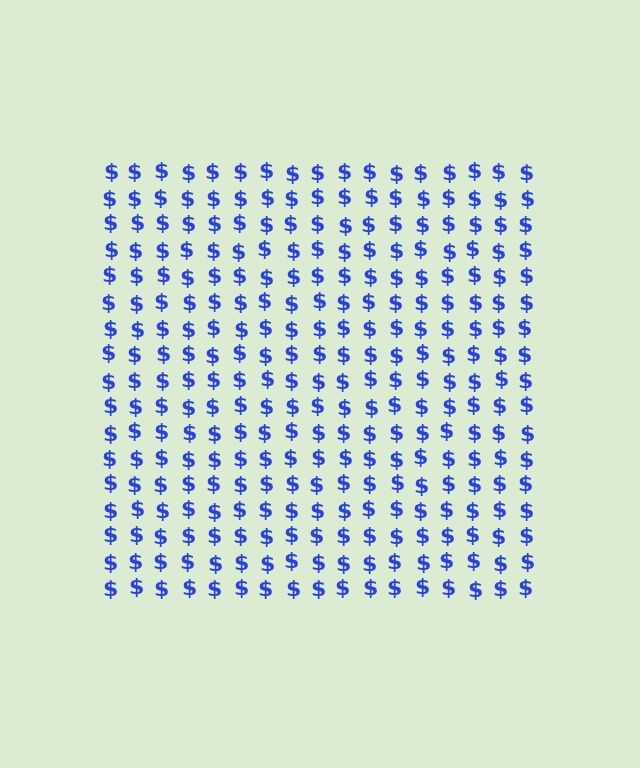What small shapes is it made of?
It is made of small dollar signs.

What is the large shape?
The large shape is a square.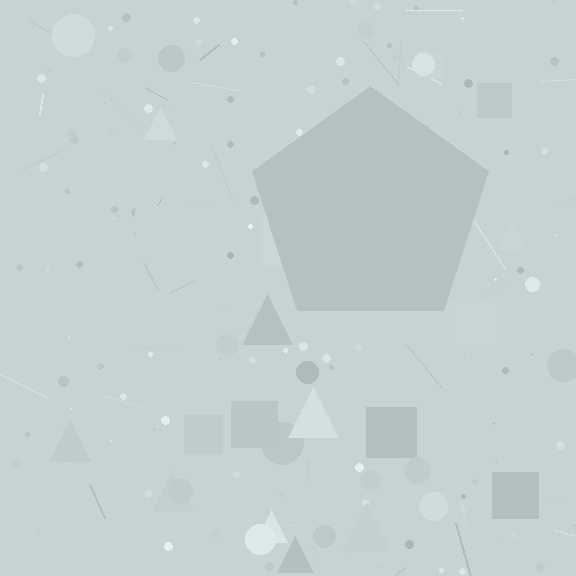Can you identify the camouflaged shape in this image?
The camouflaged shape is a pentagon.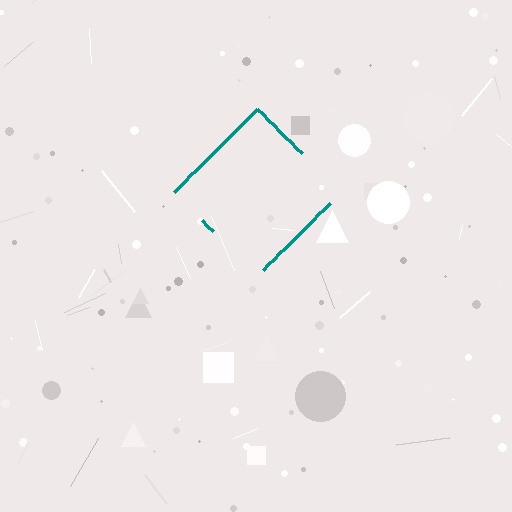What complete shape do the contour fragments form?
The contour fragments form a diamond.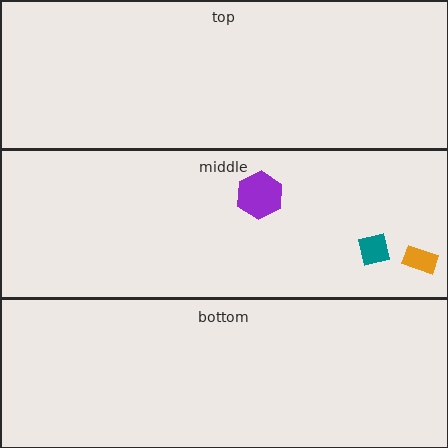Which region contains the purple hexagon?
The middle region.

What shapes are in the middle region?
The teal square, the orange rectangle, the purple hexagon.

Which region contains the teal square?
The middle region.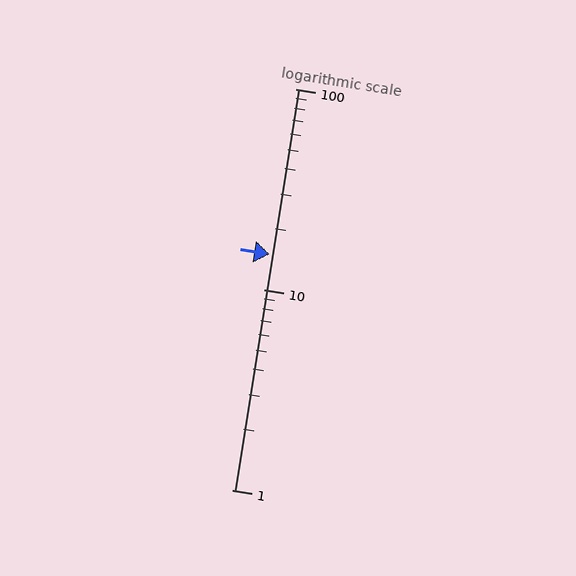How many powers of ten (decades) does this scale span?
The scale spans 2 decades, from 1 to 100.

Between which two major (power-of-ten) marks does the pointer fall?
The pointer is between 10 and 100.